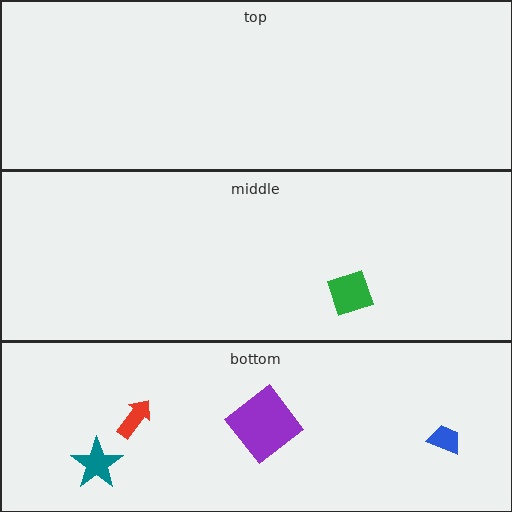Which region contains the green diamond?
The middle region.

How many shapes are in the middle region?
1.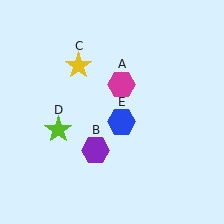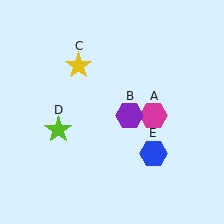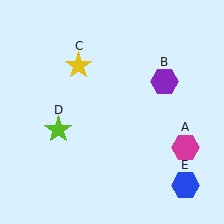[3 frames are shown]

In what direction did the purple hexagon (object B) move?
The purple hexagon (object B) moved up and to the right.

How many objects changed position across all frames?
3 objects changed position: magenta hexagon (object A), purple hexagon (object B), blue hexagon (object E).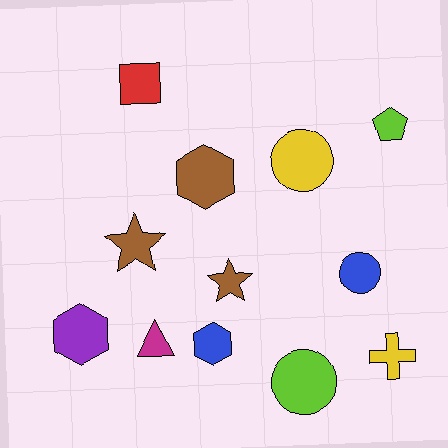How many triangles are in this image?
There is 1 triangle.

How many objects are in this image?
There are 12 objects.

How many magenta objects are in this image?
There is 1 magenta object.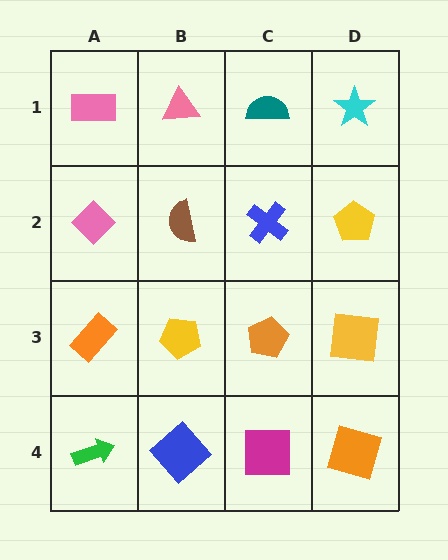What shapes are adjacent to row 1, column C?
A blue cross (row 2, column C), a pink triangle (row 1, column B), a cyan star (row 1, column D).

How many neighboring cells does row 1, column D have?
2.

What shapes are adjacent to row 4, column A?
An orange rectangle (row 3, column A), a blue diamond (row 4, column B).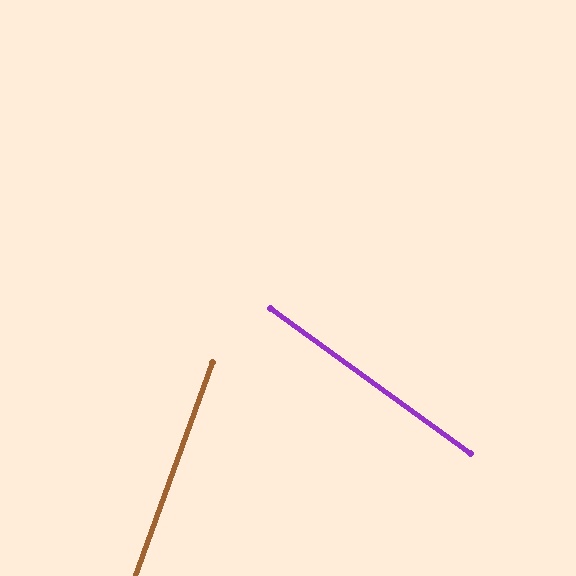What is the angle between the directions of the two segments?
Approximately 74 degrees.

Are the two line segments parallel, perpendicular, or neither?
Neither parallel nor perpendicular — they differ by about 74°.